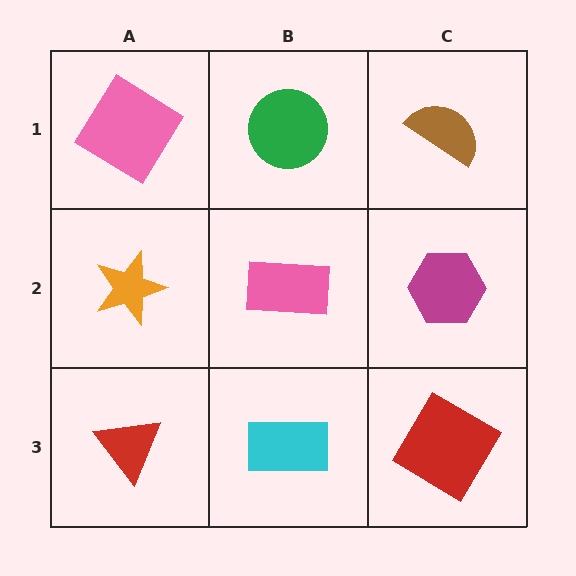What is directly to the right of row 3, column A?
A cyan rectangle.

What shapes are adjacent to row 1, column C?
A magenta hexagon (row 2, column C), a green circle (row 1, column B).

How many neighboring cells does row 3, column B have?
3.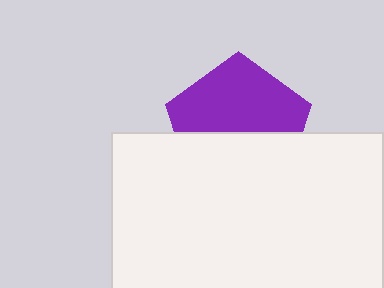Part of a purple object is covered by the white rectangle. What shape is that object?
It is a pentagon.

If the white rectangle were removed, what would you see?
You would see the complete purple pentagon.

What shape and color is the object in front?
The object in front is a white rectangle.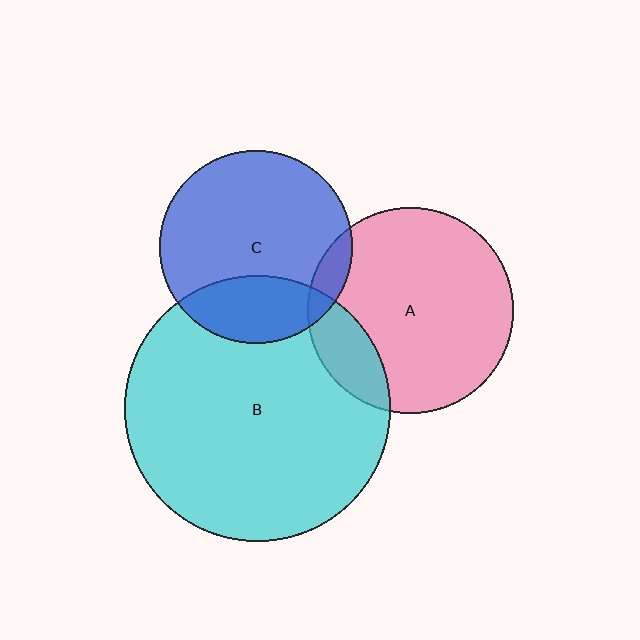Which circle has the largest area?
Circle B (cyan).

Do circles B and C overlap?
Yes.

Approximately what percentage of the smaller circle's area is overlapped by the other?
Approximately 25%.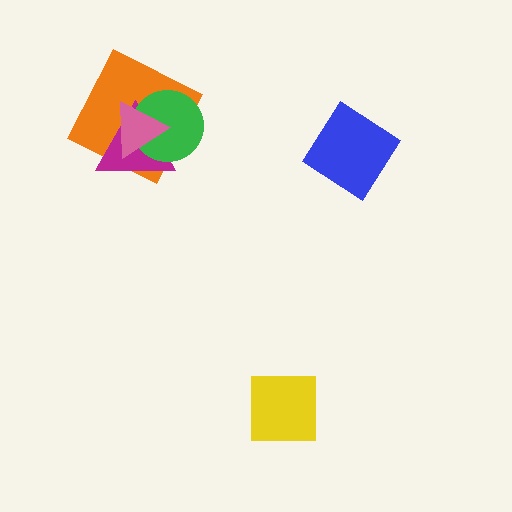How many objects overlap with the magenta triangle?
3 objects overlap with the magenta triangle.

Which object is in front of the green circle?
The pink triangle is in front of the green circle.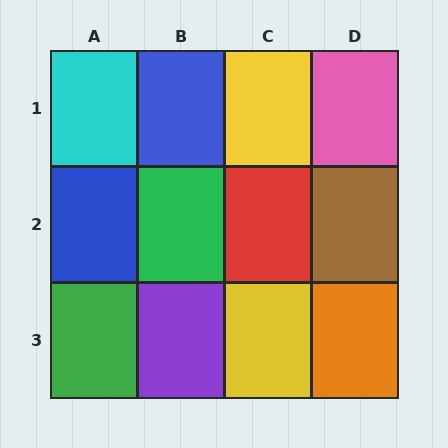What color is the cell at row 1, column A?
Cyan.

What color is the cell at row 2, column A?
Blue.